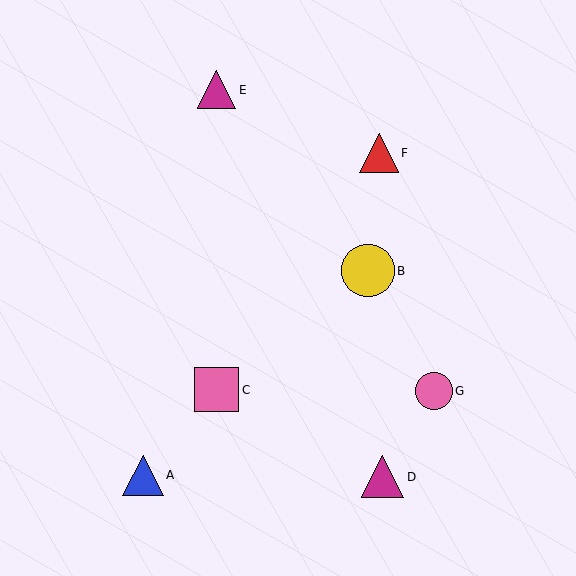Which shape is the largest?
The yellow circle (labeled B) is the largest.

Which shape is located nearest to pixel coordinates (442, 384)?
The pink circle (labeled G) at (434, 391) is nearest to that location.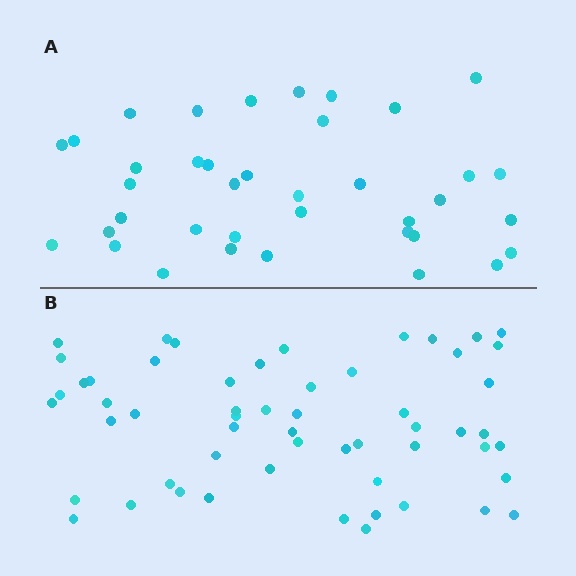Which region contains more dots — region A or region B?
Region B (the bottom region) has more dots.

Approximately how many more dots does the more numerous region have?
Region B has approximately 20 more dots than region A.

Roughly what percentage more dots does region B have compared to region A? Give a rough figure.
About 45% more.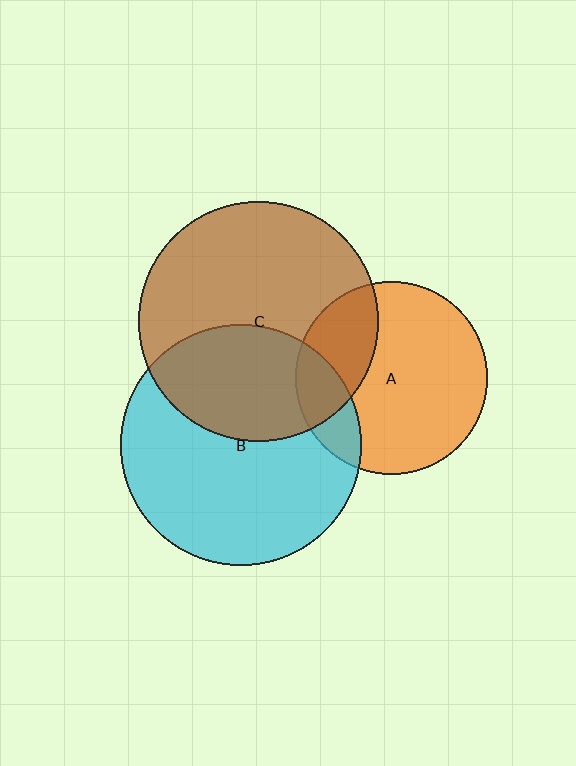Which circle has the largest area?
Circle B (cyan).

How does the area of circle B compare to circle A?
Approximately 1.6 times.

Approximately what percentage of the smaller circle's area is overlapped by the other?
Approximately 35%.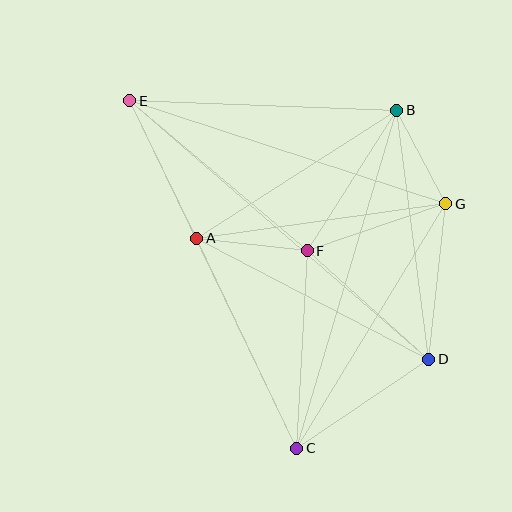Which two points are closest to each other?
Points B and G are closest to each other.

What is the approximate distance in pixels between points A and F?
The distance between A and F is approximately 111 pixels.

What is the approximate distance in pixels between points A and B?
The distance between A and B is approximately 237 pixels.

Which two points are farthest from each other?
Points D and E are farthest from each other.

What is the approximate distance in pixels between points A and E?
The distance between A and E is approximately 153 pixels.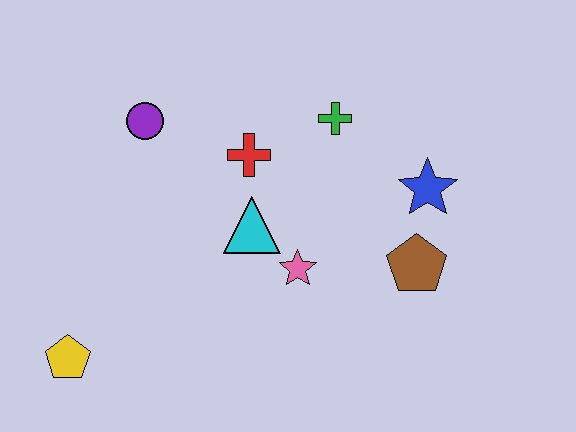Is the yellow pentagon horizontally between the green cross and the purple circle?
No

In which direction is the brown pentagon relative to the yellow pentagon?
The brown pentagon is to the right of the yellow pentagon.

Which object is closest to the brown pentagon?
The blue star is closest to the brown pentagon.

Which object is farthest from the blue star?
The yellow pentagon is farthest from the blue star.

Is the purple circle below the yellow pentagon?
No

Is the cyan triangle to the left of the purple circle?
No